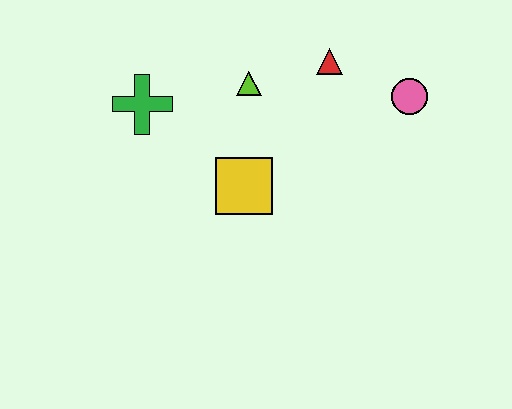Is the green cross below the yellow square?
No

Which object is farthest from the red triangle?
The green cross is farthest from the red triangle.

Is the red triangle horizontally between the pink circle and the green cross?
Yes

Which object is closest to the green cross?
The lime triangle is closest to the green cross.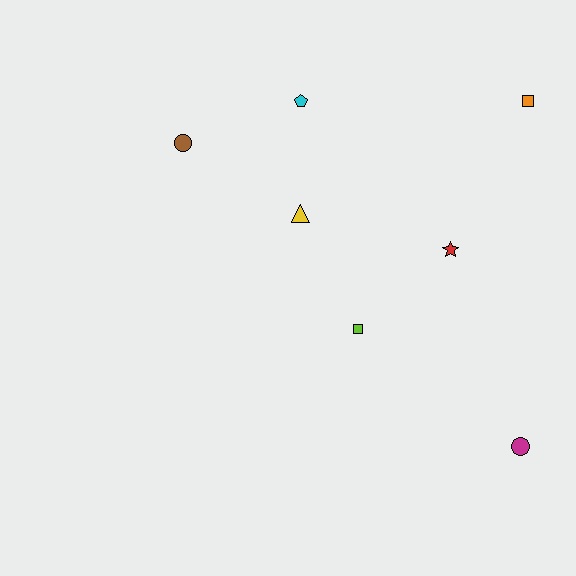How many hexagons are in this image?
There are no hexagons.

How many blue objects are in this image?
There are no blue objects.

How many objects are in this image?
There are 7 objects.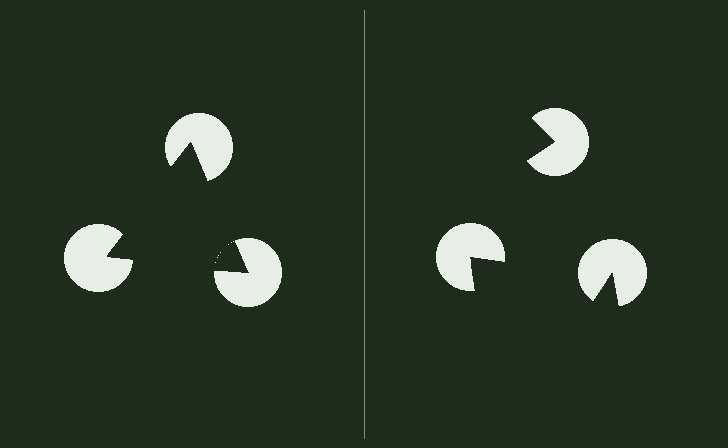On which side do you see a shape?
An illusory triangle appears on the left side. On the right side the wedge cuts are rotated, so no coherent shape forms.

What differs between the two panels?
The pac-man discs are positioned identically on both sides; only the wedge orientations differ. On the left they align to a triangle; on the right they are misaligned.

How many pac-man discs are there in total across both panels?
6 — 3 on each side.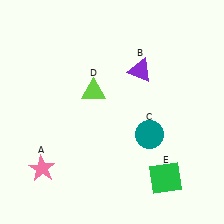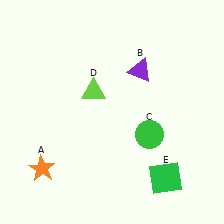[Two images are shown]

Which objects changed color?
A changed from pink to orange. C changed from teal to green.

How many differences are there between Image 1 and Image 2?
There are 2 differences between the two images.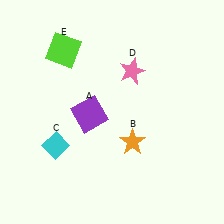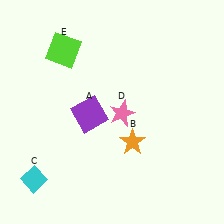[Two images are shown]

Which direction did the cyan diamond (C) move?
The cyan diamond (C) moved down.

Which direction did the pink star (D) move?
The pink star (D) moved down.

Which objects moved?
The objects that moved are: the cyan diamond (C), the pink star (D).